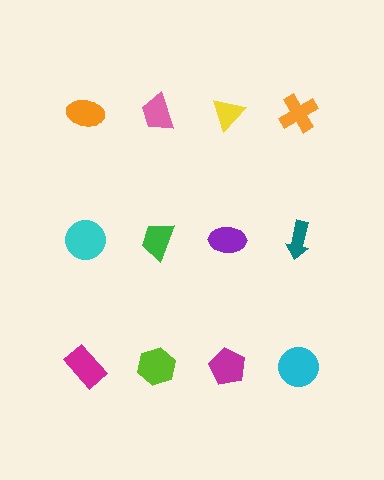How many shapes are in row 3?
4 shapes.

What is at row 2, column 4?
A teal arrow.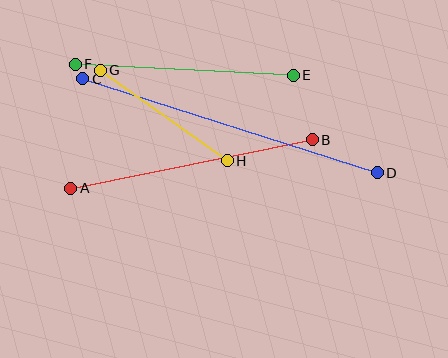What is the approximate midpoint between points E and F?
The midpoint is at approximately (184, 70) pixels.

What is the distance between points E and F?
The distance is approximately 218 pixels.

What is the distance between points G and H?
The distance is approximately 156 pixels.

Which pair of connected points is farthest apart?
Points C and D are farthest apart.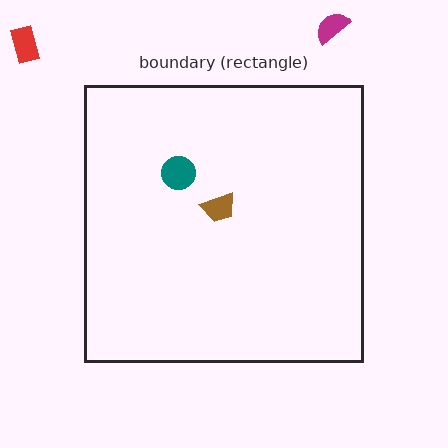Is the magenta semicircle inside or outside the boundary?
Outside.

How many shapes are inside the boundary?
2 inside, 2 outside.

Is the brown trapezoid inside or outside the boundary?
Inside.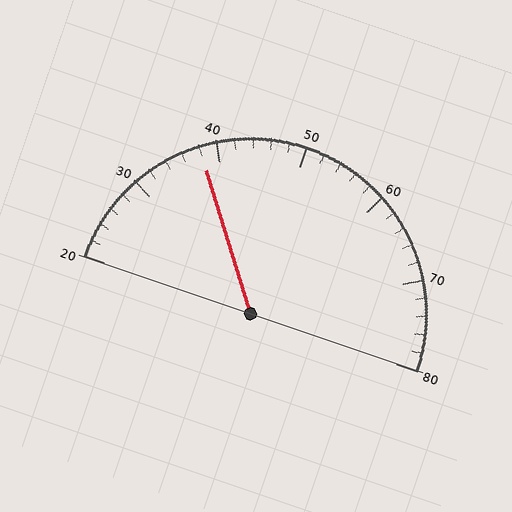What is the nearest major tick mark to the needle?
The nearest major tick mark is 40.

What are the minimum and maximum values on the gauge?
The gauge ranges from 20 to 80.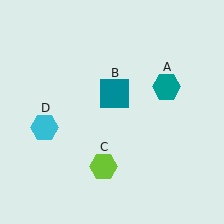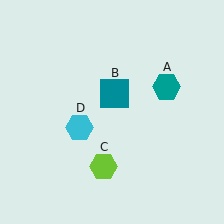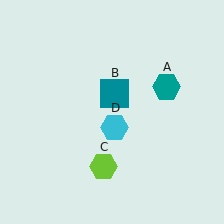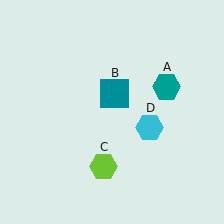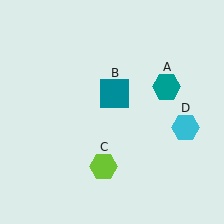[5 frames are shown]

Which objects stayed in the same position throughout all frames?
Teal hexagon (object A) and teal square (object B) and lime hexagon (object C) remained stationary.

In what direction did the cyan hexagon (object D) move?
The cyan hexagon (object D) moved right.